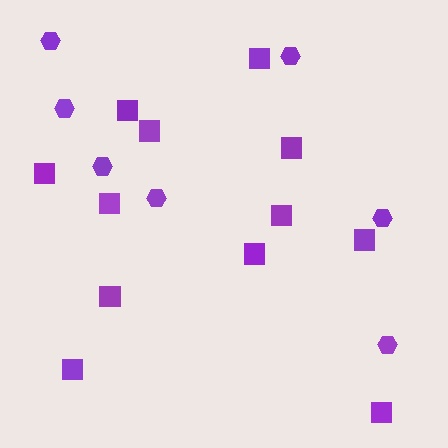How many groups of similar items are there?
There are 2 groups: one group of squares (12) and one group of hexagons (7).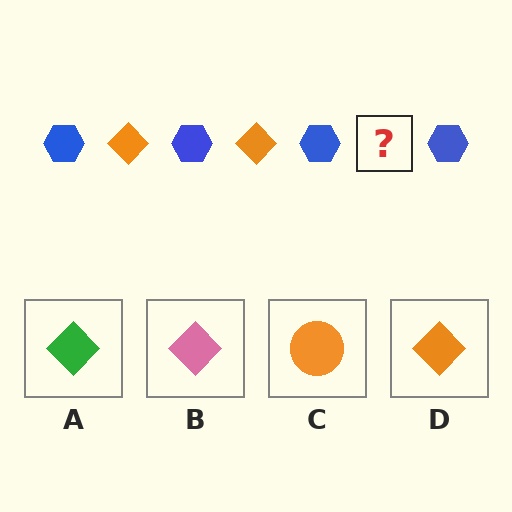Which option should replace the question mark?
Option D.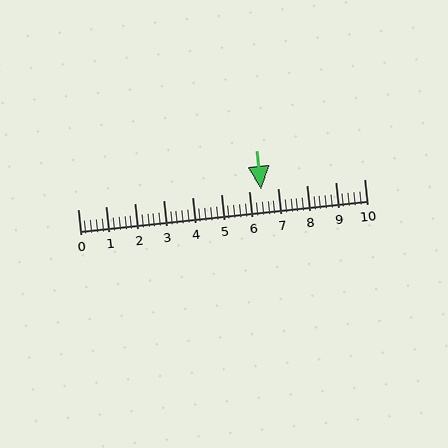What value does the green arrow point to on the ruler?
The green arrow points to approximately 6.4.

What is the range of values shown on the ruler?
The ruler shows values from 0 to 10.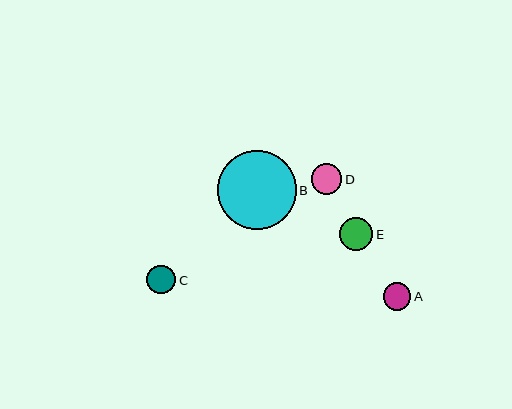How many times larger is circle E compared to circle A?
Circle E is approximately 1.2 times the size of circle A.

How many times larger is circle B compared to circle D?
Circle B is approximately 2.6 times the size of circle D.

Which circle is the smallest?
Circle A is the smallest with a size of approximately 28 pixels.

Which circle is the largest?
Circle B is the largest with a size of approximately 79 pixels.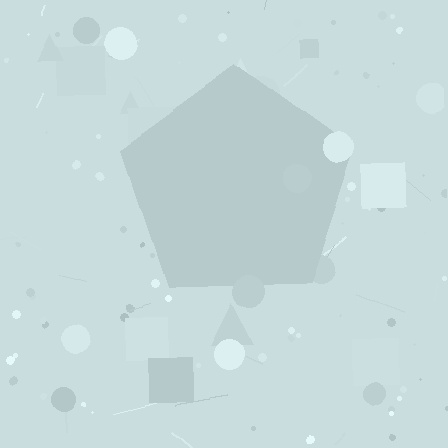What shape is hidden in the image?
A pentagon is hidden in the image.